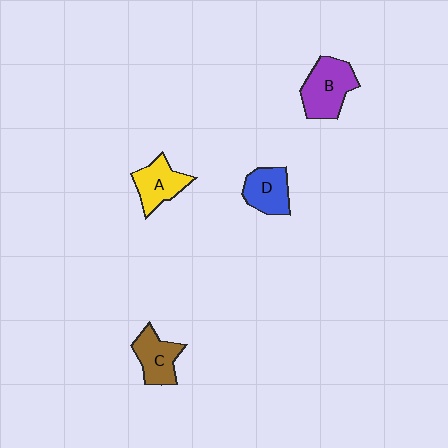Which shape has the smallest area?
Shape D (blue).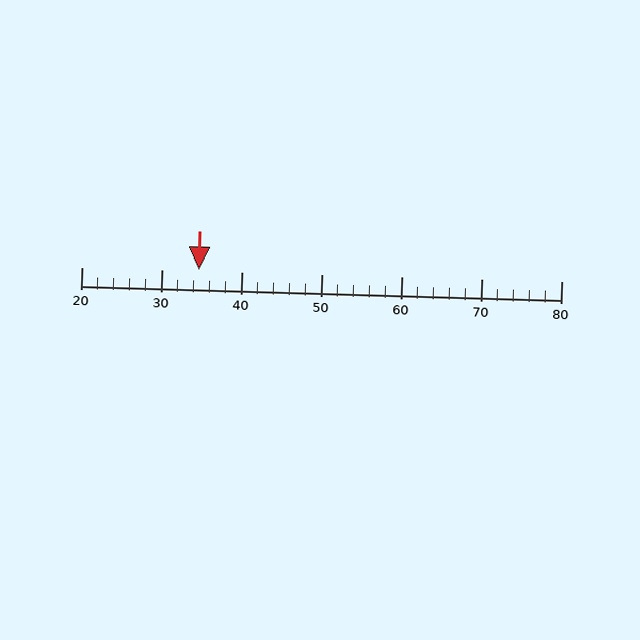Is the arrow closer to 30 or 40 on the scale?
The arrow is closer to 30.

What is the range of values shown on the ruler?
The ruler shows values from 20 to 80.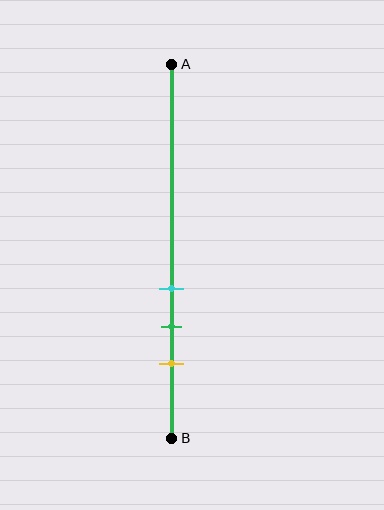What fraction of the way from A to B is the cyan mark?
The cyan mark is approximately 60% (0.6) of the way from A to B.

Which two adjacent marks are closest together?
The cyan and green marks are the closest adjacent pair.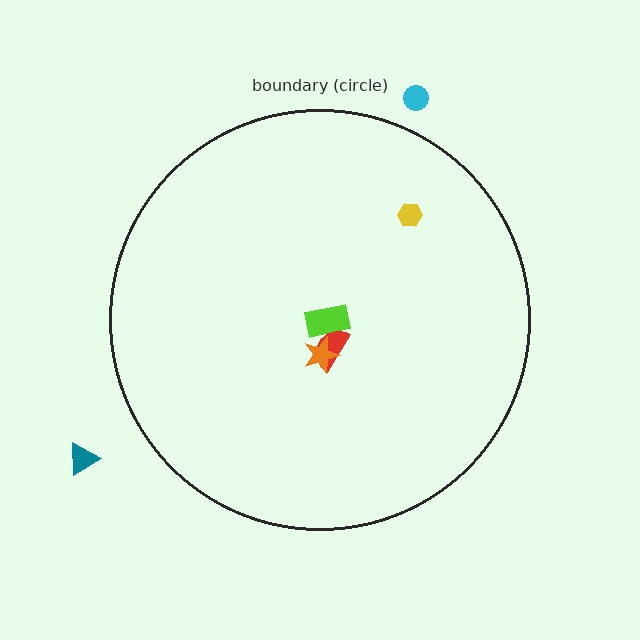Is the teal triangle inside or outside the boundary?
Outside.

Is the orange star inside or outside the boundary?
Inside.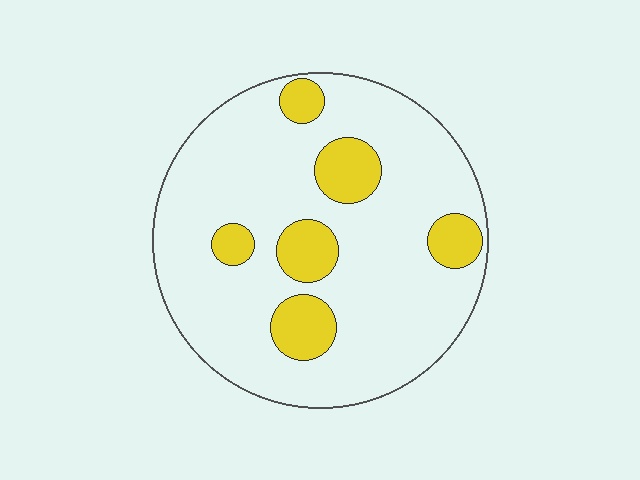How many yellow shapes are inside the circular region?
6.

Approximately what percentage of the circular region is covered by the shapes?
Approximately 20%.